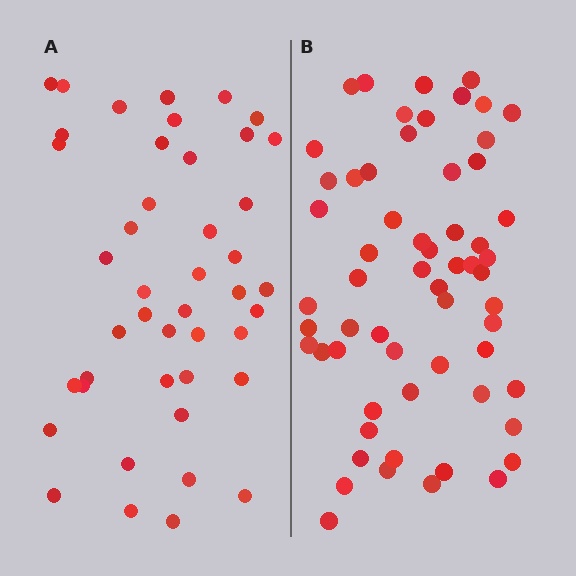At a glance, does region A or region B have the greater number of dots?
Region B (the right region) has more dots.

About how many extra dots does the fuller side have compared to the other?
Region B has approximately 15 more dots than region A.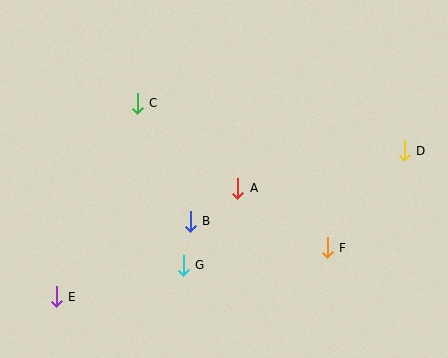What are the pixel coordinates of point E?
Point E is at (56, 297).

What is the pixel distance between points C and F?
The distance between C and F is 239 pixels.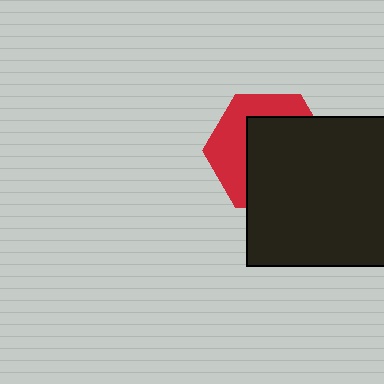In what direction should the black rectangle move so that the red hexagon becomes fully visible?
The black rectangle should move toward the lower-right. That is the shortest direction to clear the overlap and leave the red hexagon fully visible.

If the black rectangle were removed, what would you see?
You would see the complete red hexagon.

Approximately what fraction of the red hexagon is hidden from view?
Roughly 61% of the red hexagon is hidden behind the black rectangle.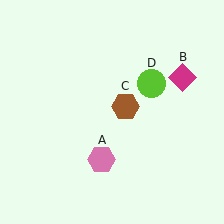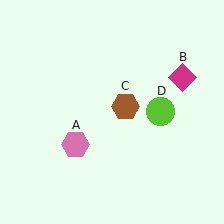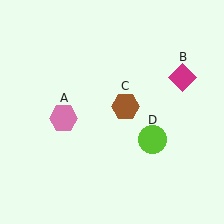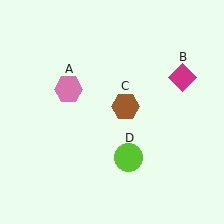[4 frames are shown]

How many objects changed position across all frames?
2 objects changed position: pink hexagon (object A), lime circle (object D).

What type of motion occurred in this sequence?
The pink hexagon (object A), lime circle (object D) rotated clockwise around the center of the scene.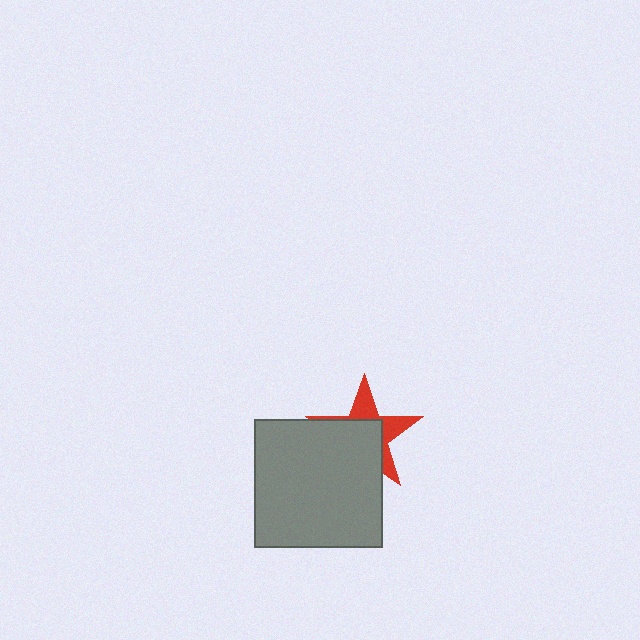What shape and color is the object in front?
The object in front is a gray square.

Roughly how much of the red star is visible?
A small part of it is visible (roughly 42%).